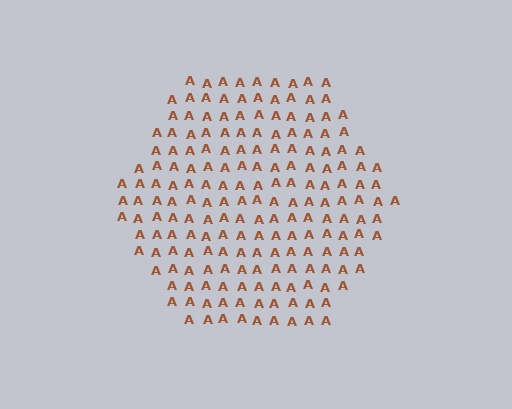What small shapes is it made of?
It is made of small letter A's.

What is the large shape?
The large shape is a hexagon.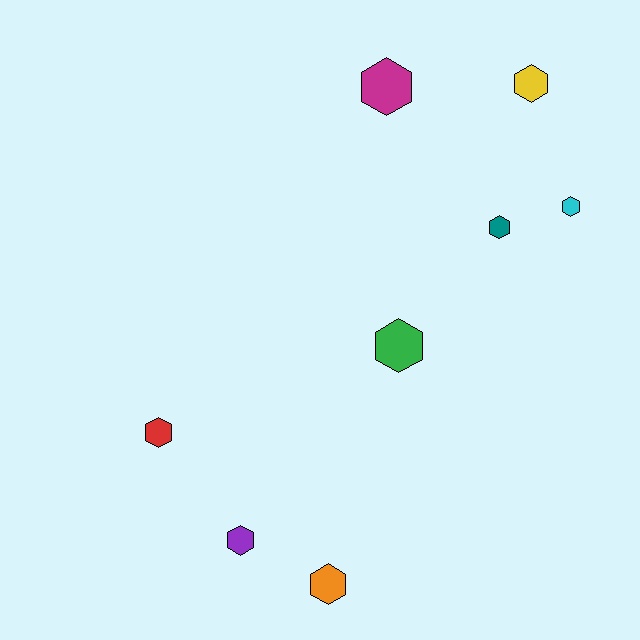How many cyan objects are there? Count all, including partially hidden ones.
There is 1 cyan object.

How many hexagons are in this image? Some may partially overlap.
There are 8 hexagons.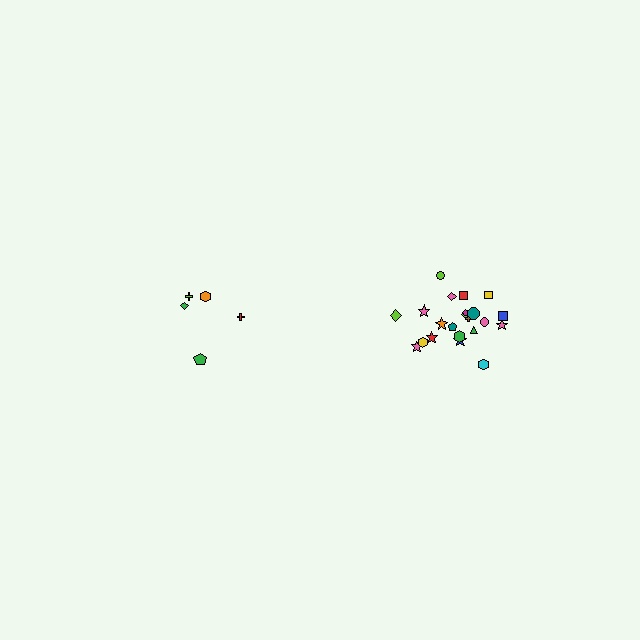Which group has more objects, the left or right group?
The right group.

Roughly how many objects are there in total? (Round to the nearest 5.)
Roughly 25 objects in total.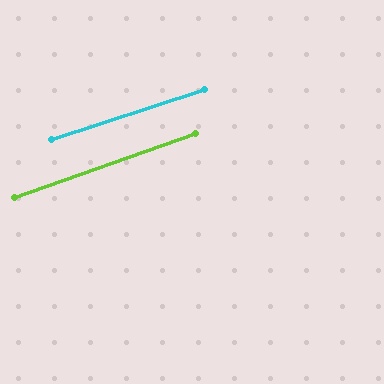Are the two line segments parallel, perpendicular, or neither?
Parallel — their directions differ by only 1.6°.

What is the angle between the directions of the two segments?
Approximately 2 degrees.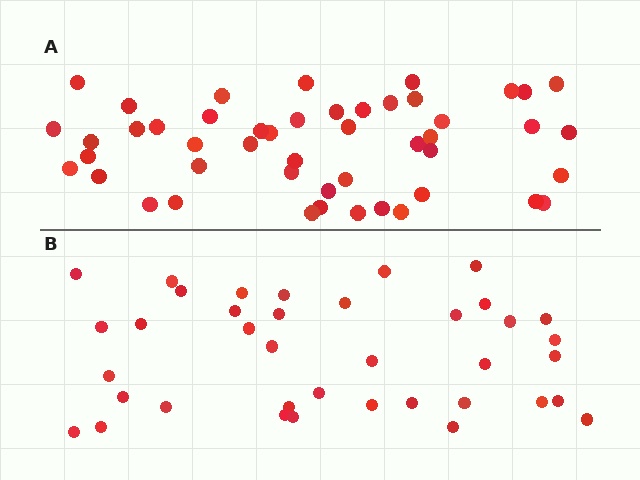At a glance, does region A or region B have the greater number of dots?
Region A (the top region) has more dots.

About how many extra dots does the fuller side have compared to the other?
Region A has roughly 10 or so more dots than region B.